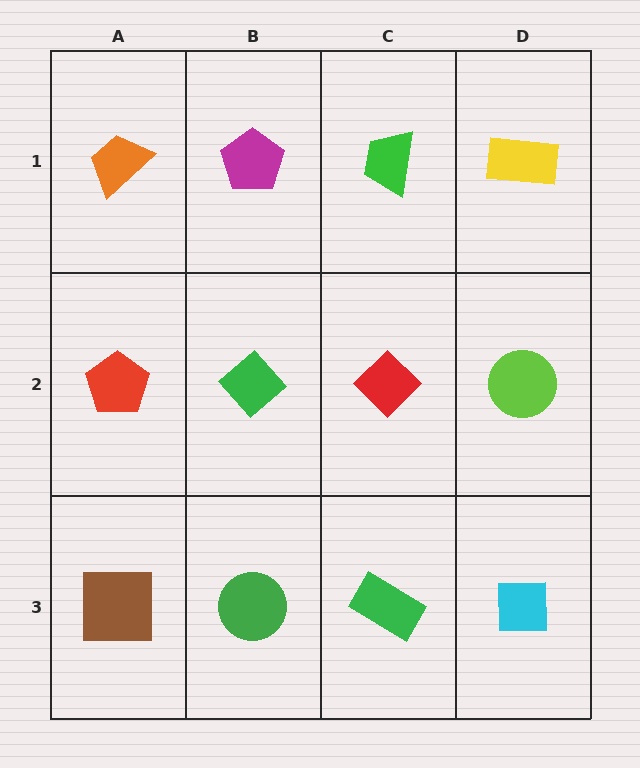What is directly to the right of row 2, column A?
A green diamond.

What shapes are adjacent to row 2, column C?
A green trapezoid (row 1, column C), a green rectangle (row 3, column C), a green diamond (row 2, column B), a lime circle (row 2, column D).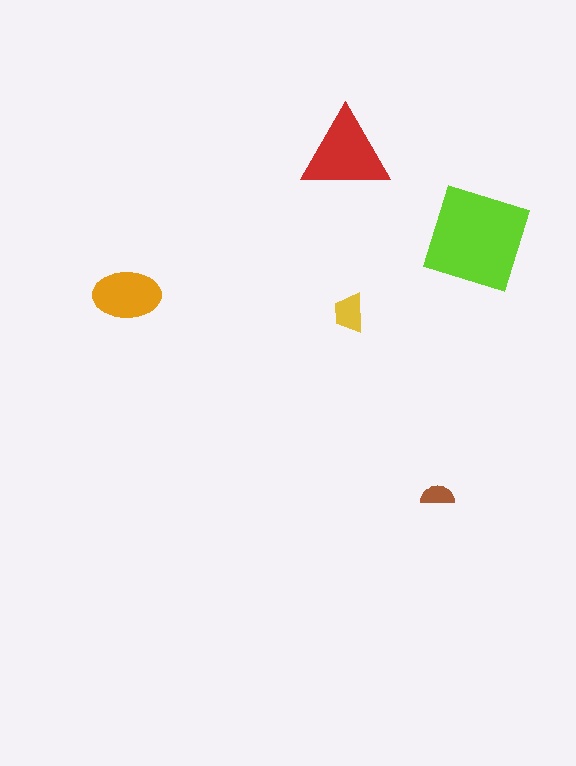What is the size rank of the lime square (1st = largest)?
1st.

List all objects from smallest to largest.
The brown semicircle, the yellow trapezoid, the orange ellipse, the red triangle, the lime square.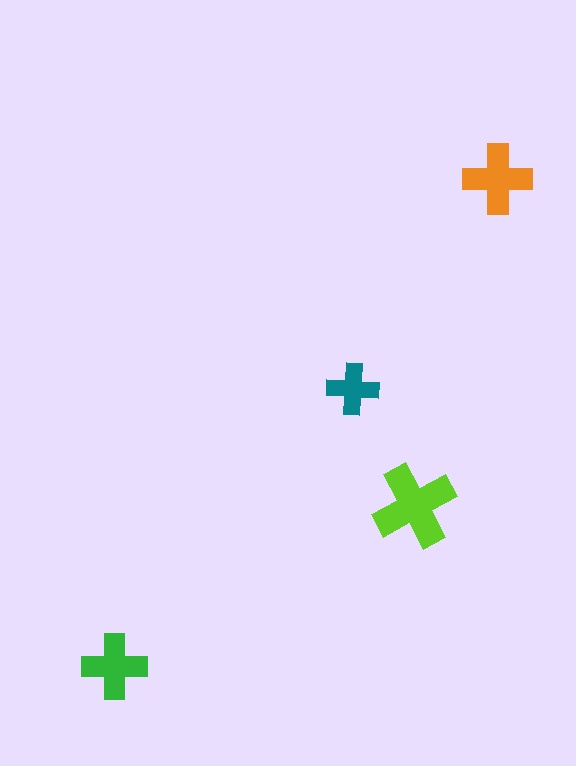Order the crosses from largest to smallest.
the lime one, the orange one, the green one, the teal one.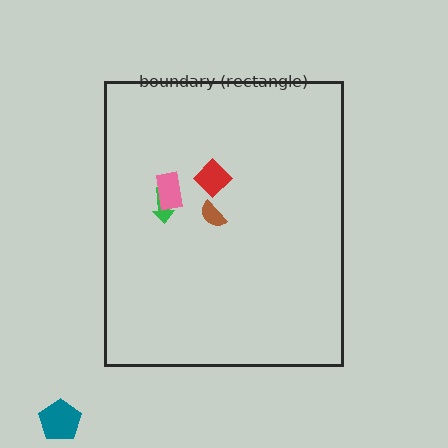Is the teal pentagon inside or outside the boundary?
Outside.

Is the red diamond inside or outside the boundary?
Inside.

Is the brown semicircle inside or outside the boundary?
Inside.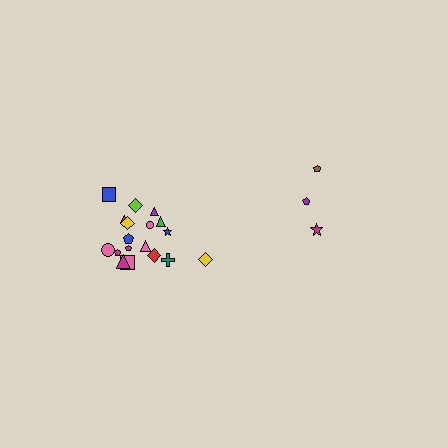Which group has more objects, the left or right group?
The left group.